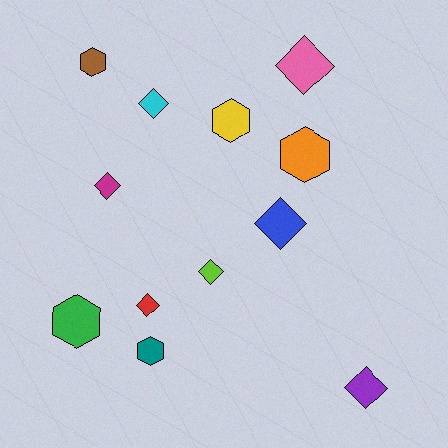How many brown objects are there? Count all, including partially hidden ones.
There is 1 brown object.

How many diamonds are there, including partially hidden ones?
There are 7 diamonds.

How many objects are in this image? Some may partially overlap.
There are 12 objects.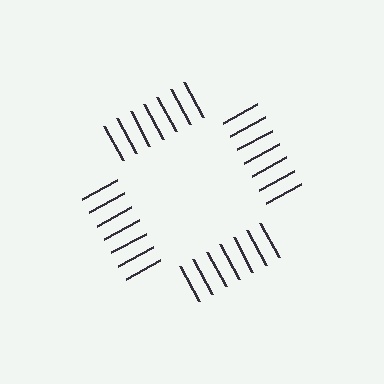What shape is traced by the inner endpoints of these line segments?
An illusory square — the line segments terminate on its edges but no continuous stroke is drawn.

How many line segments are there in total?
28 — 7 along each of the 4 edges.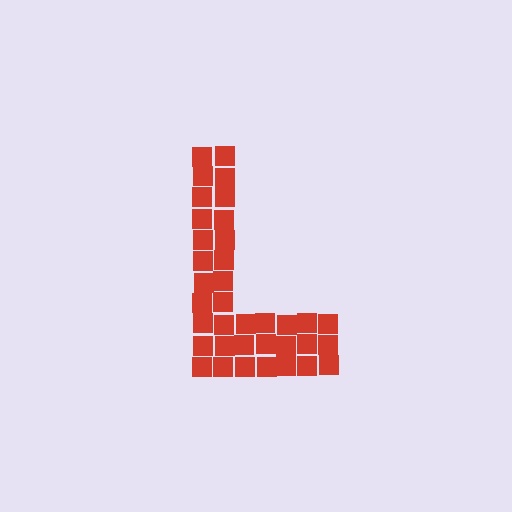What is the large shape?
The large shape is the letter L.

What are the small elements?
The small elements are squares.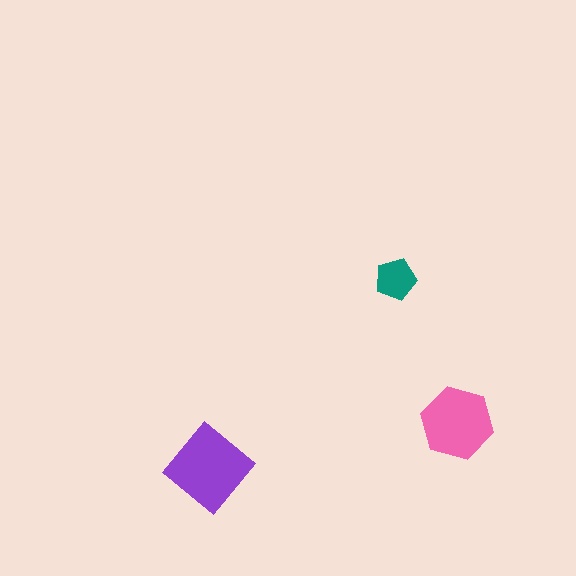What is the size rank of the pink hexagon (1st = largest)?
2nd.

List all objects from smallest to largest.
The teal pentagon, the pink hexagon, the purple diamond.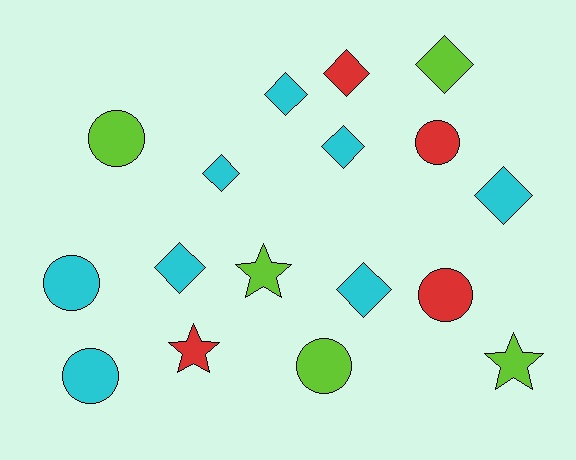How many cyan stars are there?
There are no cyan stars.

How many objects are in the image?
There are 17 objects.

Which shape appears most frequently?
Diamond, with 8 objects.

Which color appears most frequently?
Cyan, with 8 objects.